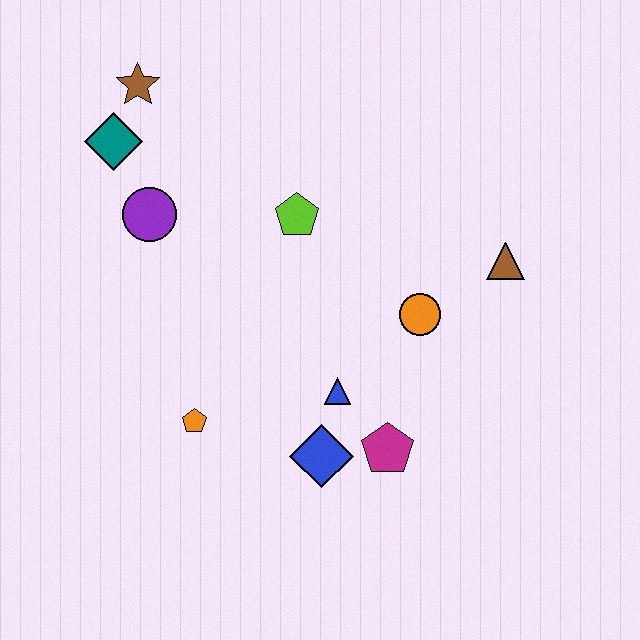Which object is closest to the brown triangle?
The orange circle is closest to the brown triangle.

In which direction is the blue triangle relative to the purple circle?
The blue triangle is to the right of the purple circle.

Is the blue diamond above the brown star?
No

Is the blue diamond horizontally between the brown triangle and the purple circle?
Yes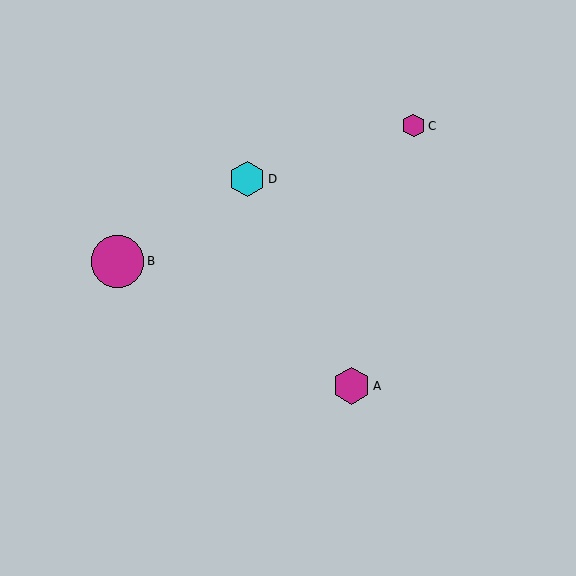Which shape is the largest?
The magenta circle (labeled B) is the largest.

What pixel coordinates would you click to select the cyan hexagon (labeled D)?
Click at (247, 179) to select the cyan hexagon D.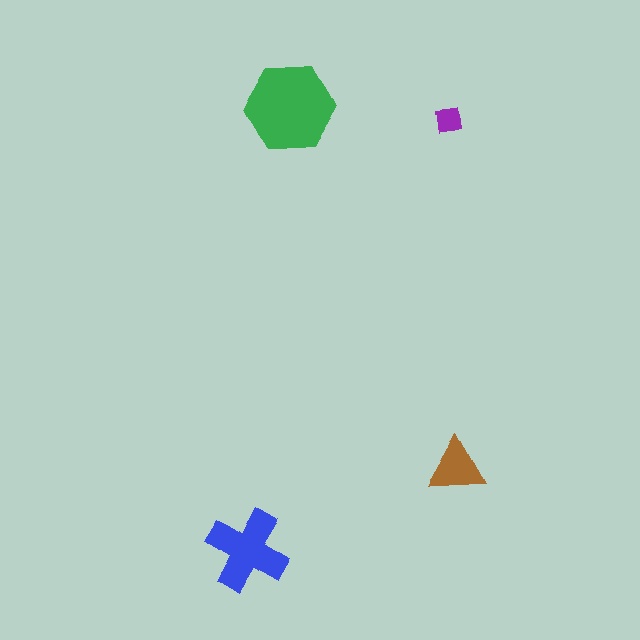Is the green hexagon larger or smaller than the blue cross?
Larger.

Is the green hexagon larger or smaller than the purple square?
Larger.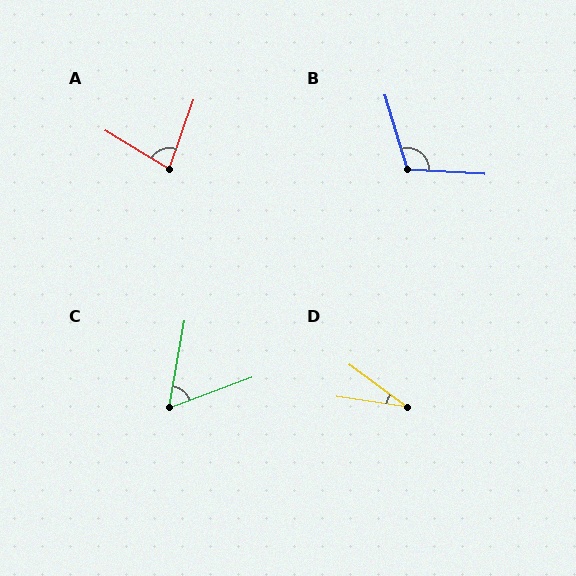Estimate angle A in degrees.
Approximately 78 degrees.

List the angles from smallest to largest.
D (28°), C (60°), A (78°), B (110°).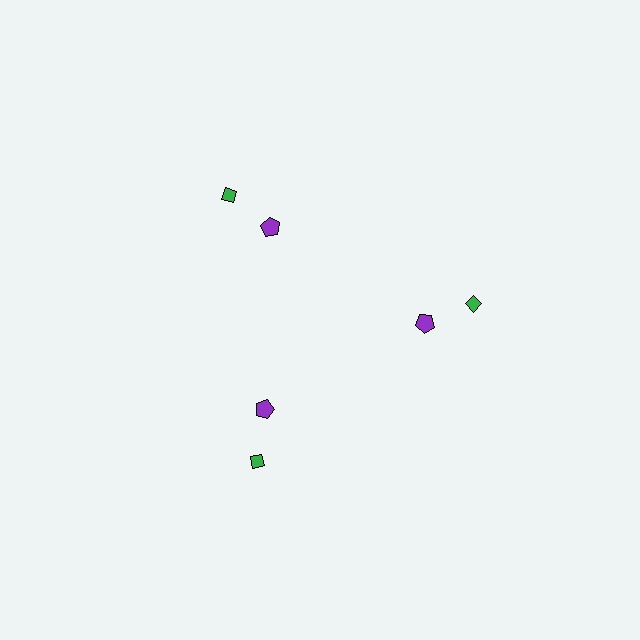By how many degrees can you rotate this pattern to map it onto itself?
The pattern maps onto itself every 120 degrees of rotation.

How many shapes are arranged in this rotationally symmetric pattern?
There are 6 shapes, arranged in 3 groups of 2.